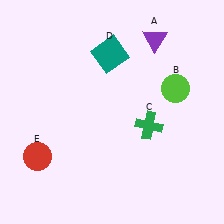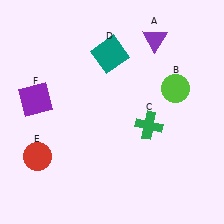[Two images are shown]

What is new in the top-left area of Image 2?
A purple square (F) was added in the top-left area of Image 2.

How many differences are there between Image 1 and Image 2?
There is 1 difference between the two images.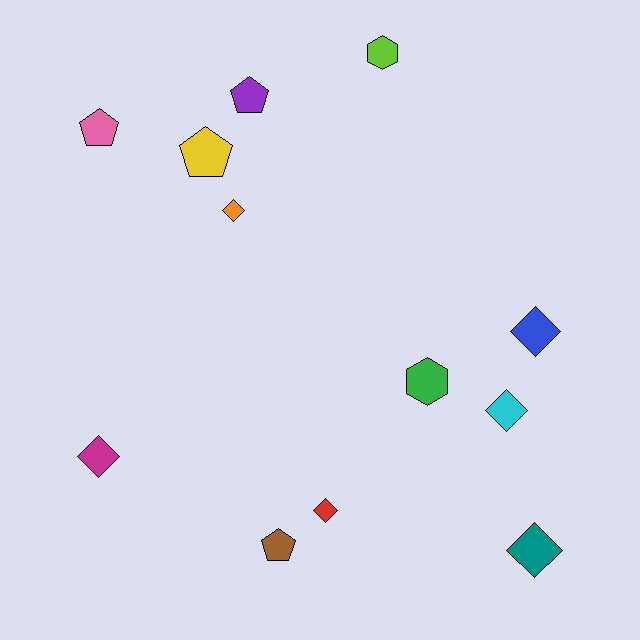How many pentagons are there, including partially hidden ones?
There are 4 pentagons.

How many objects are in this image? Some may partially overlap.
There are 12 objects.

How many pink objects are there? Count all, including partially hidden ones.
There is 1 pink object.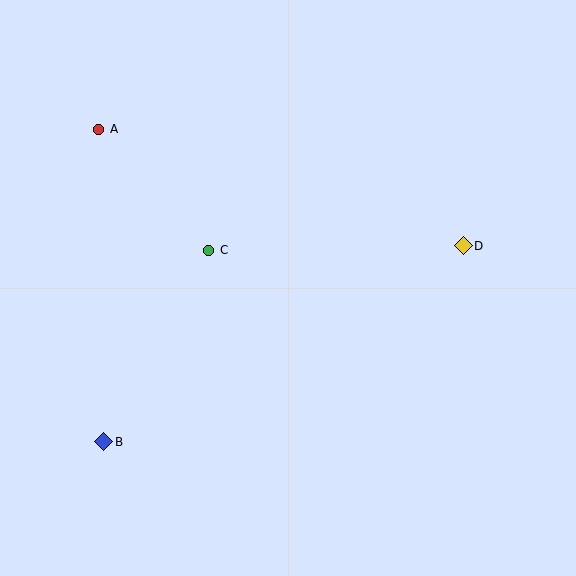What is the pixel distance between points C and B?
The distance between C and B is 218 pixels.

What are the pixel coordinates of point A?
Point A is at (99, 129).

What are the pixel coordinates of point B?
Point B is at (104, 442).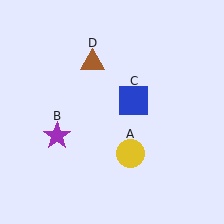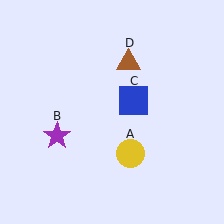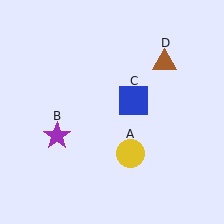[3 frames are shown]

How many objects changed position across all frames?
1 object changed position: brown triangle (object D).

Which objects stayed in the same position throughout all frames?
Yellow circle (object A) and purple star (object B) and blue square (object C) remained stationary.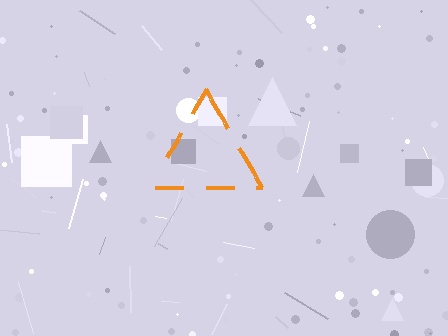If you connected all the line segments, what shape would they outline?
They would outline a triangle.